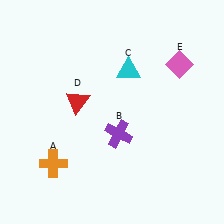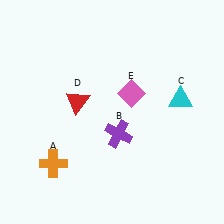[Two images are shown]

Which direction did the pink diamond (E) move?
The pink diamond (E) moved left.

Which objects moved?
The objects that moved are: the cyan triangle (C), the pink diamond (E).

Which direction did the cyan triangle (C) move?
The cyan triangle (C) moved right.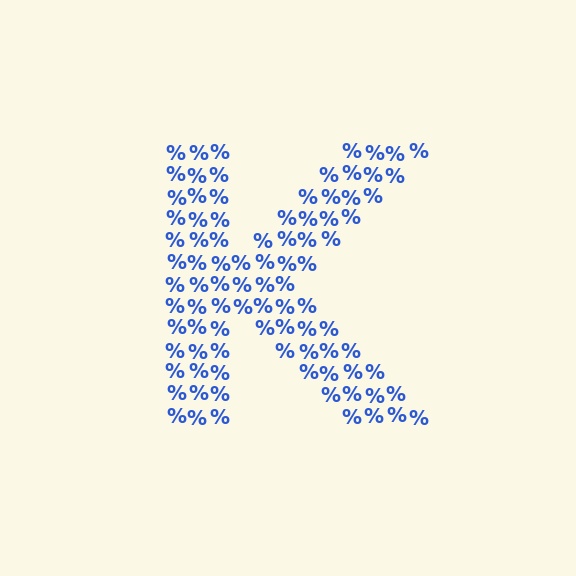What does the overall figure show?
The overall figure shows the letter K.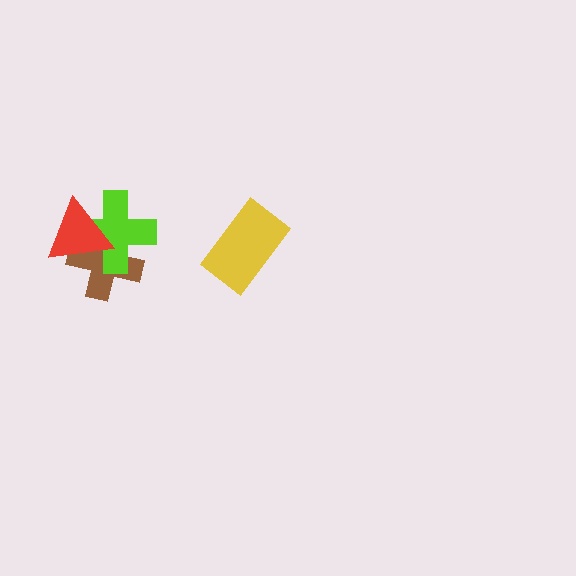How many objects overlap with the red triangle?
2 objects overlap with the red triangle.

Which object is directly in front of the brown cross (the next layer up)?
The lime cross is directly in front of the brown cross.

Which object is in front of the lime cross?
The red triangle is in front of the lime cross.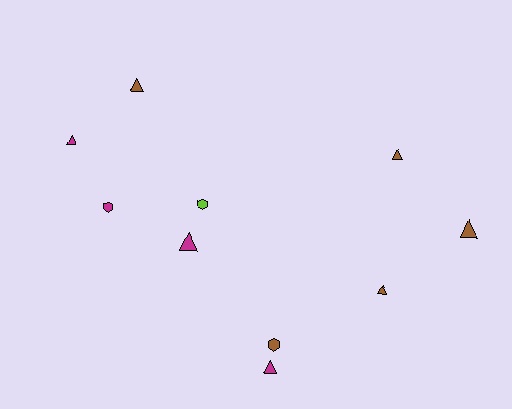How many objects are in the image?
There are 10 objects.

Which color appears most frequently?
Brown, with 5 objects.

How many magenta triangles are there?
There are 3 magenta triangles.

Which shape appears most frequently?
Triangle, with 7 objects.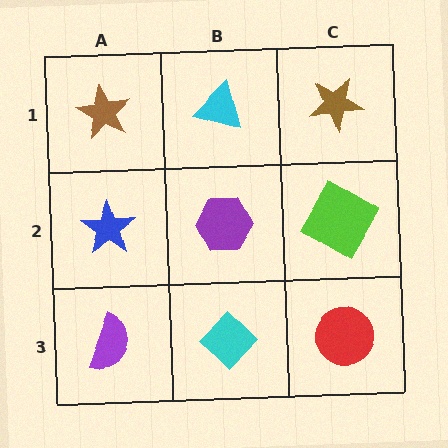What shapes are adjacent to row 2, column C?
A brown star (row 1, column C), a red circle (row 3, column C), a purple hexagon (row 2, column B).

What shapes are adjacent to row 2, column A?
A brown star (row 1, column A), a purple semicircle (row 3, column A), a purple hexagon (row 2, column B).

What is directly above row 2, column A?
A brown star.